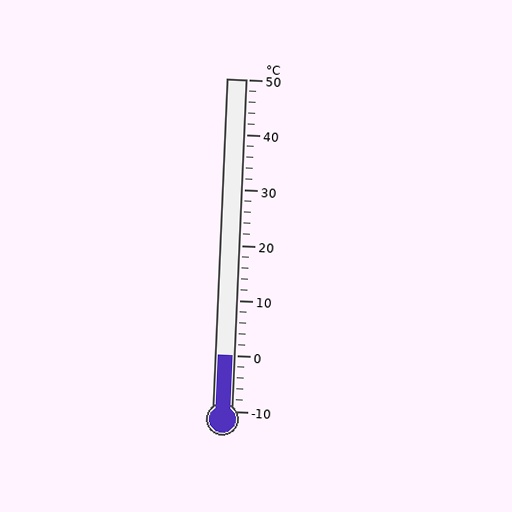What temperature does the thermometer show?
The thermometer shows approximately 0°C.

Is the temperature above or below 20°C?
The temperature is below 20°C.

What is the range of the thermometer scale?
The thermometer scale ranges from -10°C to 50°C.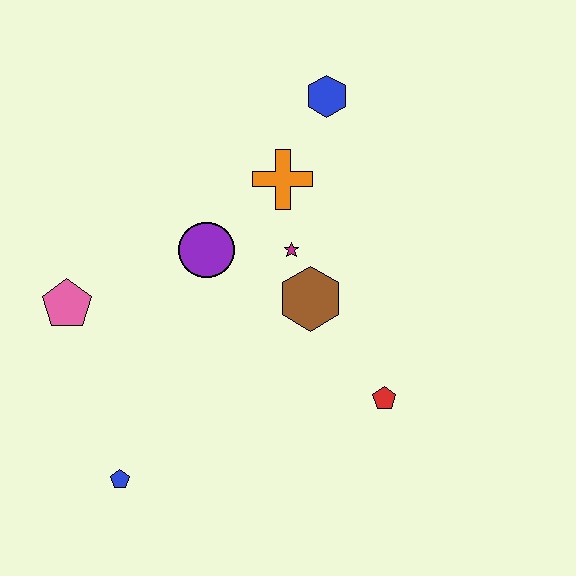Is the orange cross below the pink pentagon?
No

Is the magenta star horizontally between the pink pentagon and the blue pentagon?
No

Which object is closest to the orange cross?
The magenta star is closest to the orange cross.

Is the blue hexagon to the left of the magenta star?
No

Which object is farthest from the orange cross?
The blue pentagon is farthest from the orange cross.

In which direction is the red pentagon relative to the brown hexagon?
The red pentagon is below the brown hexagon.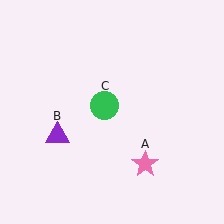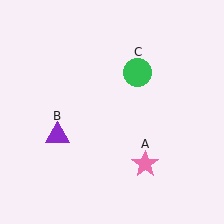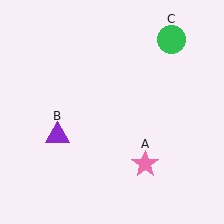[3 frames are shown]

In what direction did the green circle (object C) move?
The green circle (object C) moved up and to the right.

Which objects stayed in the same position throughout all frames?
Pink star (object A) and purple triangle (object B) remained stationary.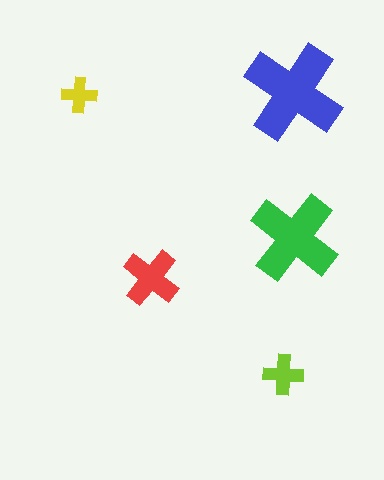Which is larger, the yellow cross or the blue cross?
The blue one.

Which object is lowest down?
The lime cross is bottommost.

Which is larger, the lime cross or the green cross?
The green one.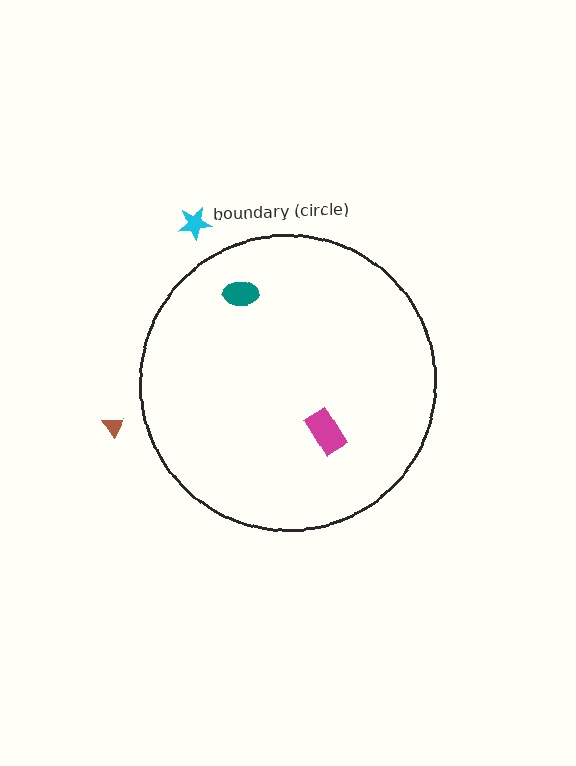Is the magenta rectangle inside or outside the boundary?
Inside.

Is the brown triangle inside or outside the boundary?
Outside.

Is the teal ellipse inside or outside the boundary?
Inside.